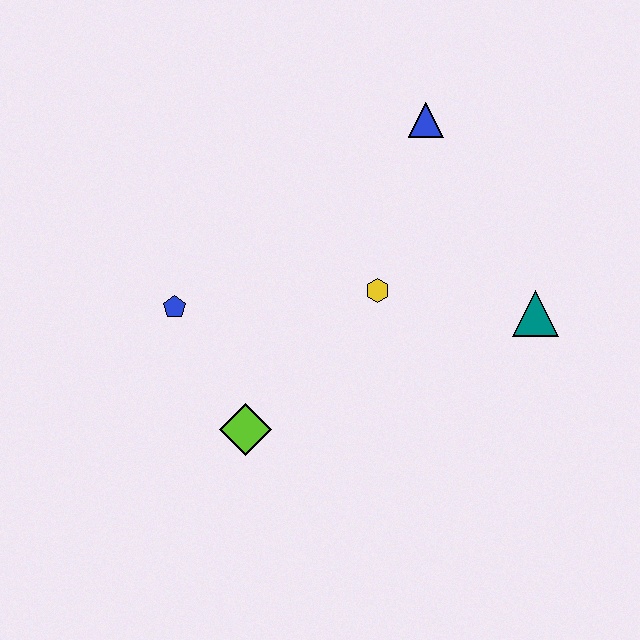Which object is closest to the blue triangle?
The yellow hexagon is closest to the blue triangle.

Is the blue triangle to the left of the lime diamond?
No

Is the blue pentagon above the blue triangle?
No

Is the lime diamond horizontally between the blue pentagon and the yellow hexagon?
Yes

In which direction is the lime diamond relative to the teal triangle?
The lime diamond is to the left of the teal triangle.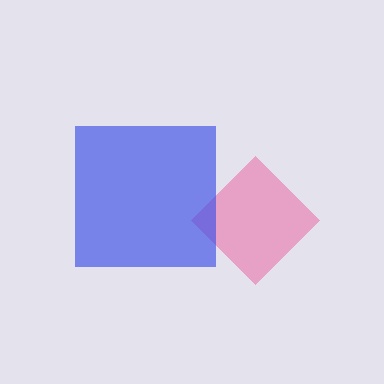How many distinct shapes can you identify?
There are 2 distinct shapes: a pink diamond, a blue square.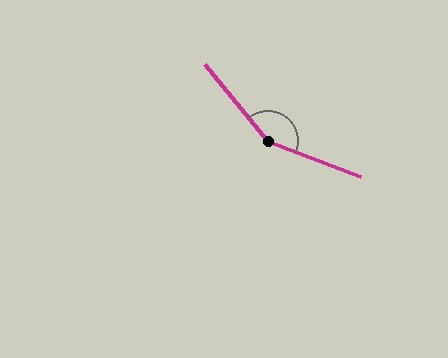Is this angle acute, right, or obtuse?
It is obtuse.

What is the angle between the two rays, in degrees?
Approximately 150 degrees.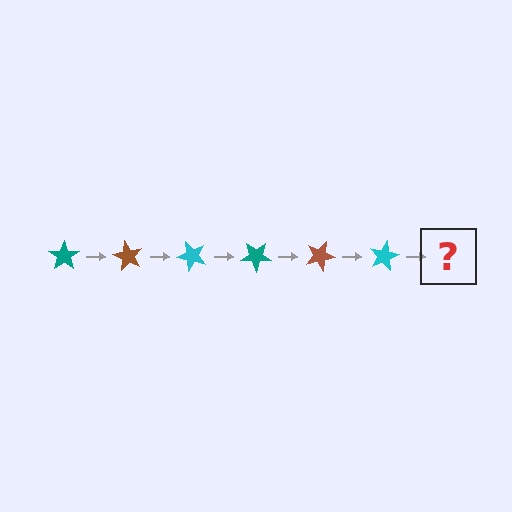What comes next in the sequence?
The next element should be a teal star, rotated 360 degrees from the start.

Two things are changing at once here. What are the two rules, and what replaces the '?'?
The two rules are that it rotates 60 degrees each step and the color cycles through teal, brown, and cyan. The '?' should be a teal star, rotated 360 degrees from the start.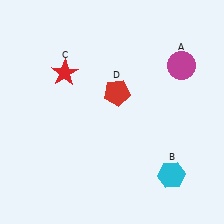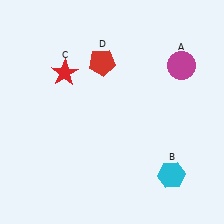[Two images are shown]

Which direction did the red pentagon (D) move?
The red pentagon (D) moved up.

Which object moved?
The red pentagon (D) moved up.